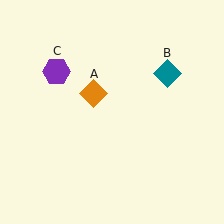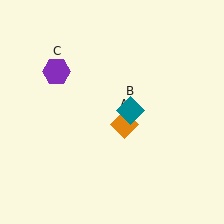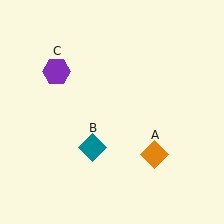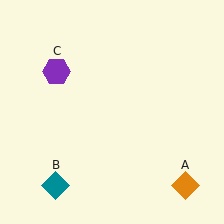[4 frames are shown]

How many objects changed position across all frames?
2 objects changed position: orange diamond (object A), teal diamond (object B).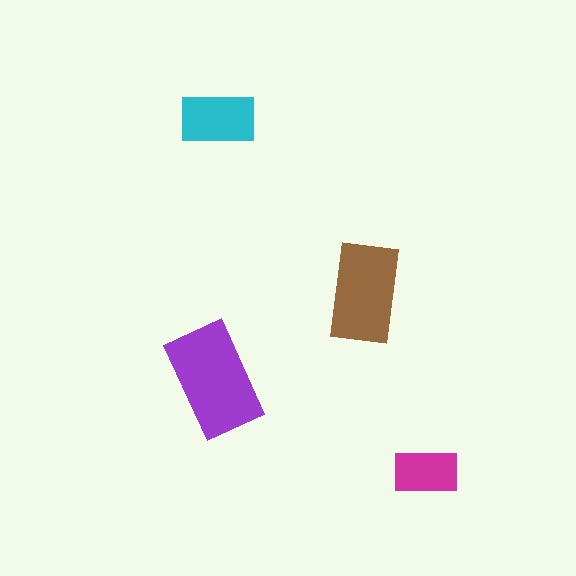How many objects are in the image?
There are 4 objects in the image.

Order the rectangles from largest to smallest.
the purple one, the brown one, the cyan one, the magenta one.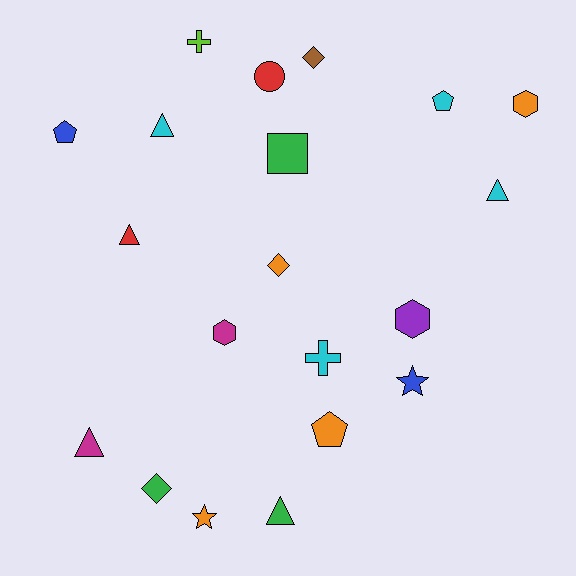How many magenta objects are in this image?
There are 2 magenta objects.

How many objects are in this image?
There are 20 objects.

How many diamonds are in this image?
There are 3 diamonds.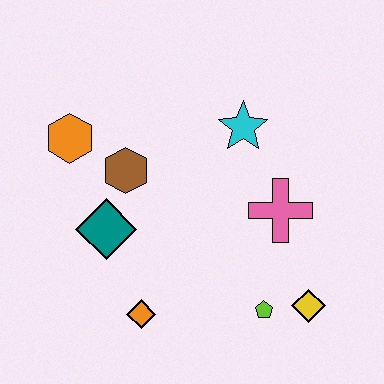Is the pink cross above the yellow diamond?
Yes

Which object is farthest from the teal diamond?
The yellow diamond is farthest from the teal diamond.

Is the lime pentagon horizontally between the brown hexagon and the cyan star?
No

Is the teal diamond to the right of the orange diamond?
No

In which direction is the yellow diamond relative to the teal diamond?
The yellow diamond is to the right of the teal diamond.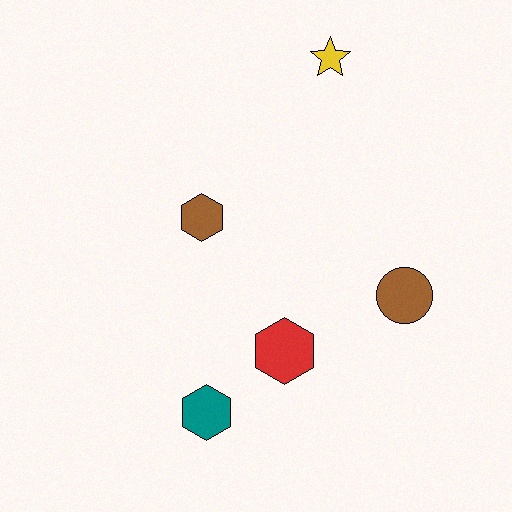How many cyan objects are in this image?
There are no cyan objects.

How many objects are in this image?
There are 5 objects.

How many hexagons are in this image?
There are 3 hexagons.